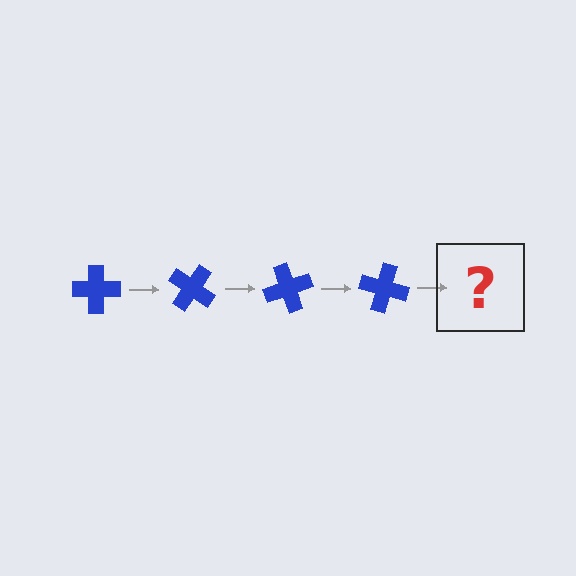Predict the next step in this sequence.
The next step is a blue cross rotated 140 degrees.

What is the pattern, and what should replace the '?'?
The pattern is that the cross rotates 35 degrees each step. The '?' should be a blue cross rotated 140 degrees.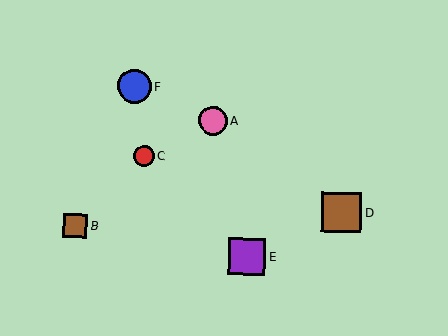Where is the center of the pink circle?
The center of the pink circle is at (213, 121).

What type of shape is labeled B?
Shape B is a brown square.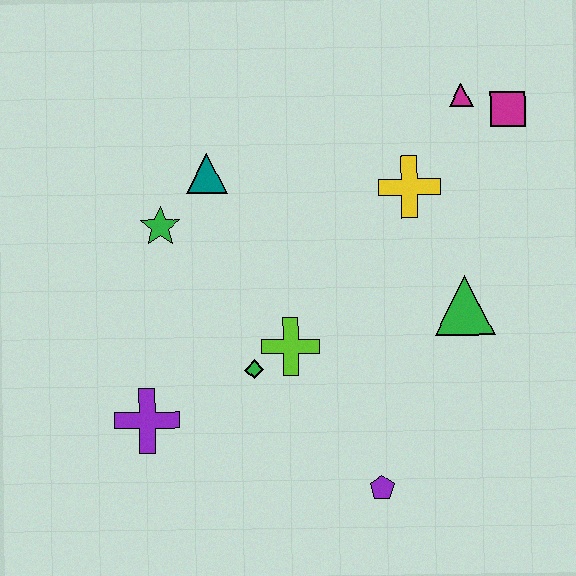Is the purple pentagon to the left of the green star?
No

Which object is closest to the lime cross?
The green diamond is closest to the lime cross.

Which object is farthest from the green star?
The magenta square is farthest from the green star.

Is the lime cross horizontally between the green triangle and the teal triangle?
Yes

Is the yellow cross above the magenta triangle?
No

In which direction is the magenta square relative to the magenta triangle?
The magenta square is to the right of the magenta triangle.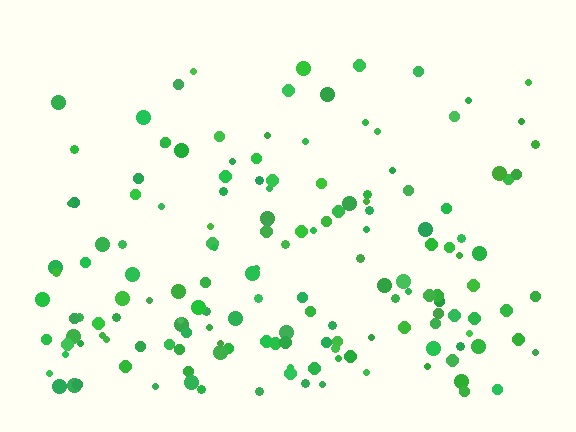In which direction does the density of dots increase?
From top to bottom, with the bottom side densest.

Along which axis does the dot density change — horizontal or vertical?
Vertical.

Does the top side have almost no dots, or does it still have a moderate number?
Still a moderate number, just noticeably fewer than the bottom.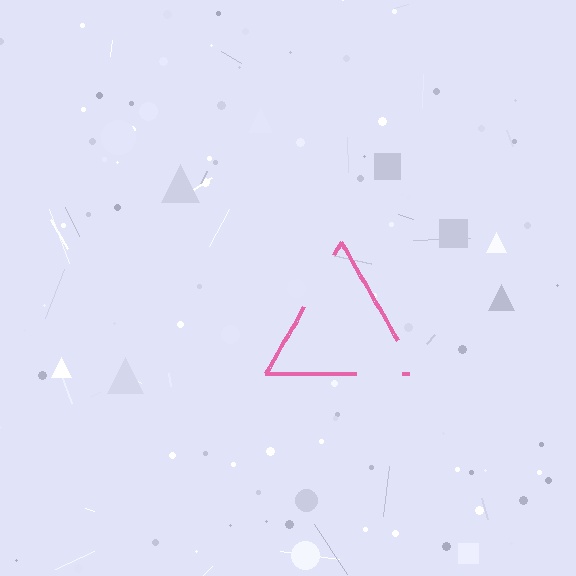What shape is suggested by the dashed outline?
The dashed outline suggests a triangle.